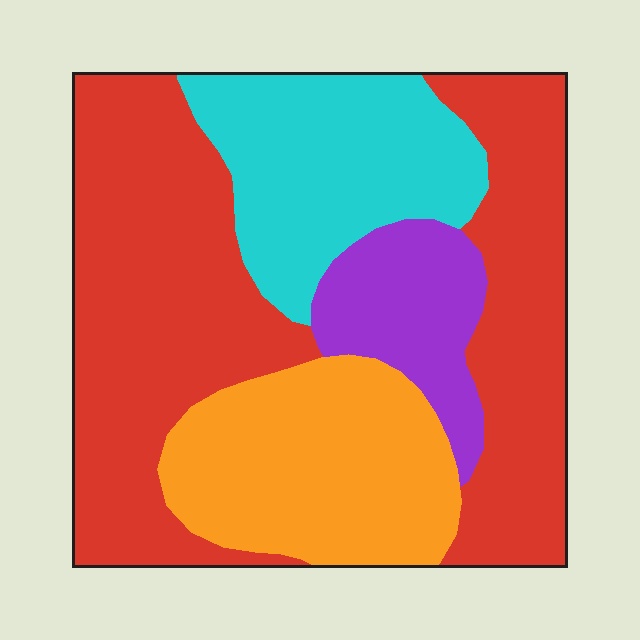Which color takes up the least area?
Purple, at roughly 10%.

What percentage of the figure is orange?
Orange covers 21% of the figure.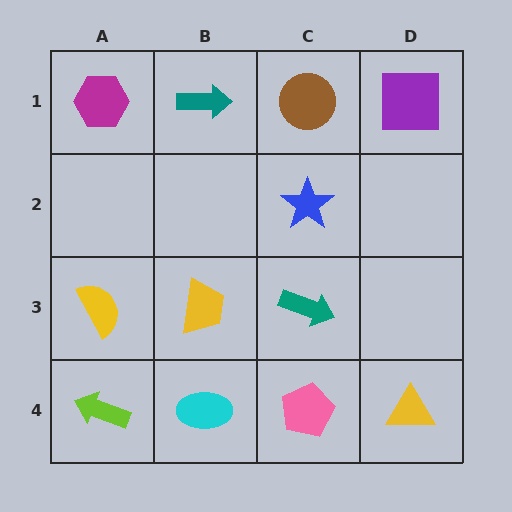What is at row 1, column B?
A teal arrow.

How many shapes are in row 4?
4 shapes.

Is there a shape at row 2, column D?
No, that cell is empty.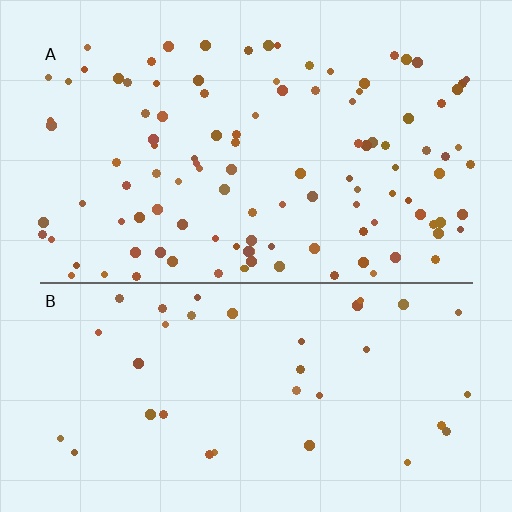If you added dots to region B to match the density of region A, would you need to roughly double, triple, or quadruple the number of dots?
Approximately triple.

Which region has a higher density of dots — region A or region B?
A (the top).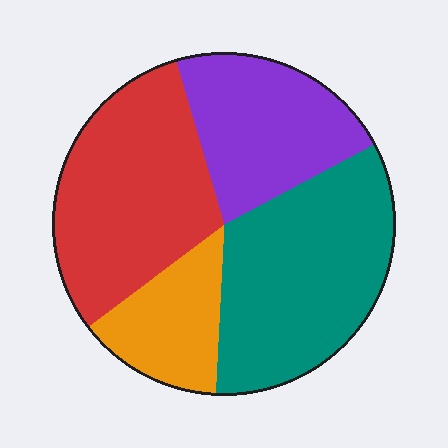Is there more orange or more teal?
Teal.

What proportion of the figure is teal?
Teal takes up about one third (1/3) of the figure.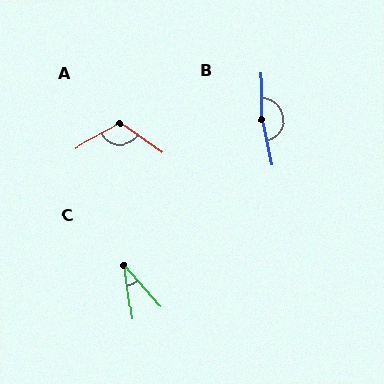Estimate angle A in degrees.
Approximately 115 degrees.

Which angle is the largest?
B, at approximately 167 degrees.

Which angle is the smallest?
C, at approximately 33 degrees.